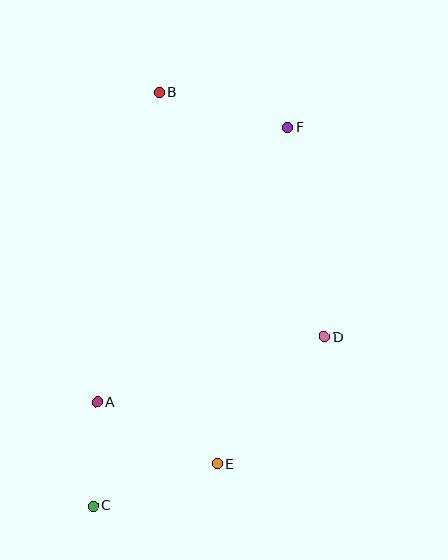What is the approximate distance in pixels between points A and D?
The distance between A and D is approximately 236 pixels.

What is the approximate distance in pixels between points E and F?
The distance between E and F is approximately 344 pixels.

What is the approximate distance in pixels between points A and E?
The distance between A and E is approximately 135 pixels.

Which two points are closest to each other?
Points A and C are closest to each other.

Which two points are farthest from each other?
Points C and F are farthest from each other.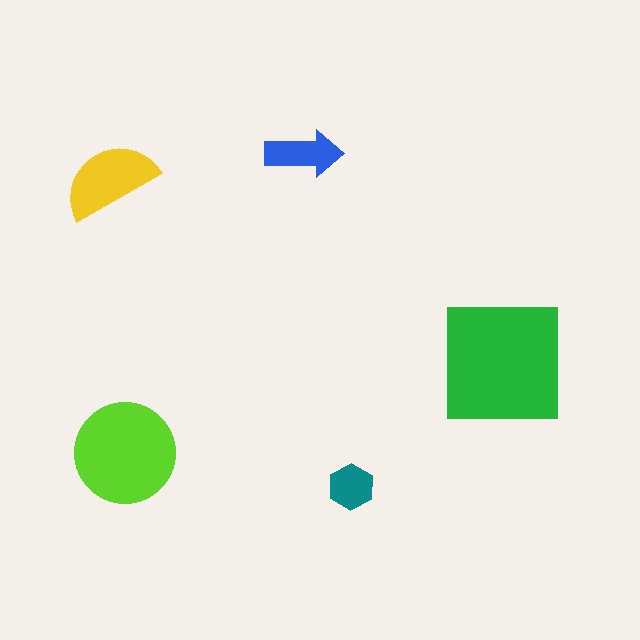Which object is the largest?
The green square.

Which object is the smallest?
The teal hexagon.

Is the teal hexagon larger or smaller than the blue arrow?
Smaller.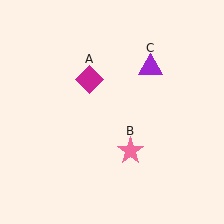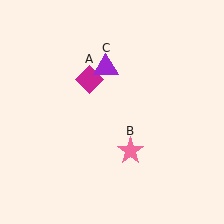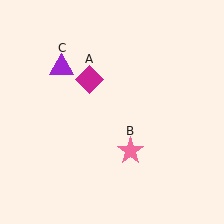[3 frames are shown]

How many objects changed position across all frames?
1 object changed position: purple triangle (object C).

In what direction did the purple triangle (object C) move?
The purple triangle (object C) moved left.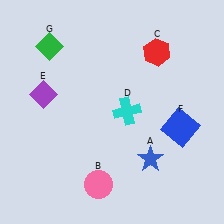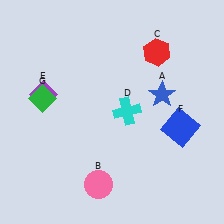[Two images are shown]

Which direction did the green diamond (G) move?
The green diamond (G) moved down.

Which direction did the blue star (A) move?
The blue star (A) moved up.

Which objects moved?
The objects that moved are: the blue star (A), the green diamond (G).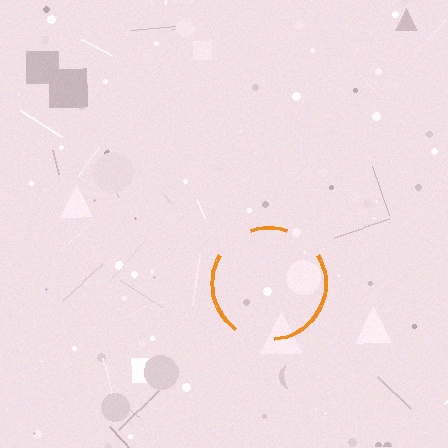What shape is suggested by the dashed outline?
The dashed outline suggests a circle.